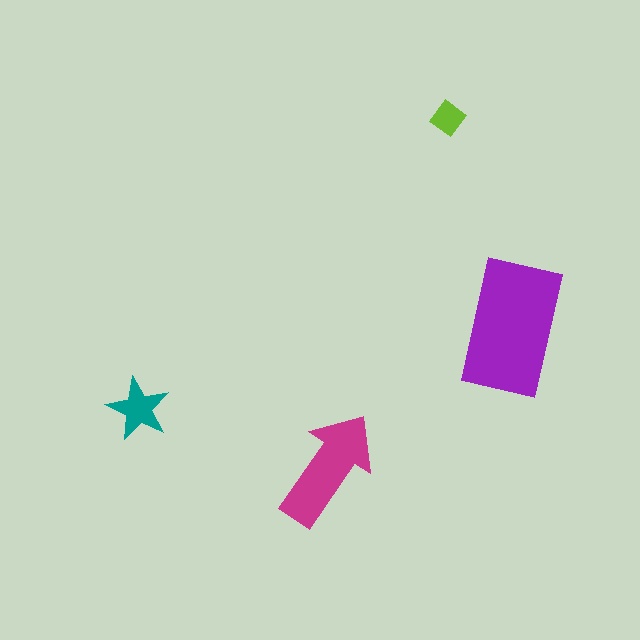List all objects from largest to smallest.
The purple rectangle, the magenta arrow, the teal star, the lime diamond.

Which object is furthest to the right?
The purple rectangle is rightmost.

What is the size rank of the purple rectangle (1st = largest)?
1st.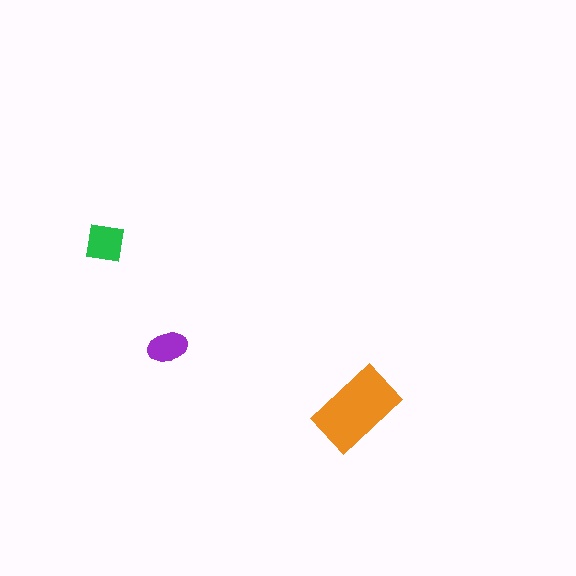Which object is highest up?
The green square is topmost.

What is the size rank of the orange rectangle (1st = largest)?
1st.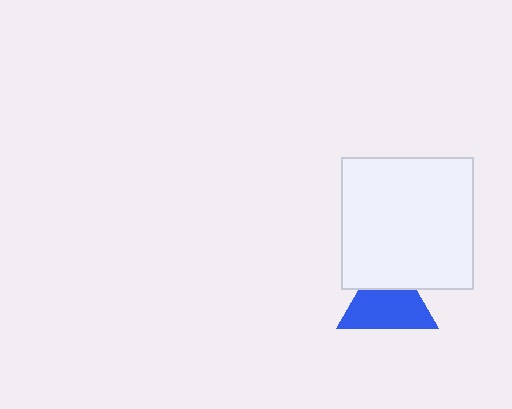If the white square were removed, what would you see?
You would see the complete blue triangle.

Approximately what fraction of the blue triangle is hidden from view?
Roughly 31% of the blue triangle is hidden behind the white square.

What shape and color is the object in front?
The object in front is a white square.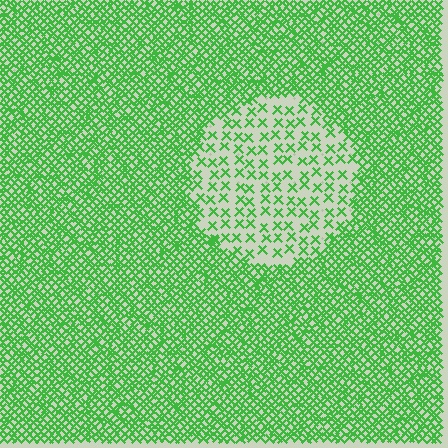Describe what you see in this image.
The image contains small green elements arranged at two different densities. A circle-shaped region is visible where the elements are less densely packed than the surrounding area.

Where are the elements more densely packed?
The elements are more densely packed outside the circle boundary.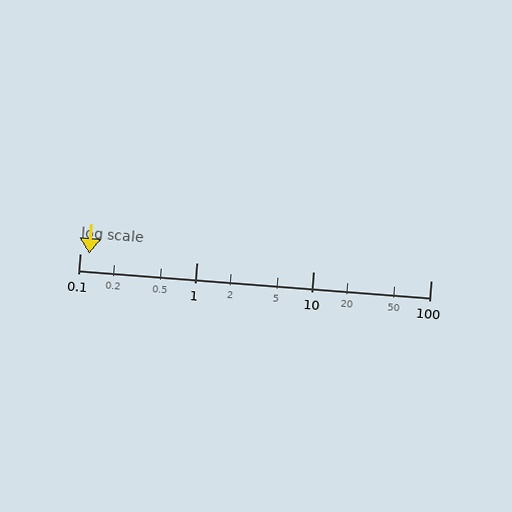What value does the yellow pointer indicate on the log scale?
The pointer indicates approximately 0.12.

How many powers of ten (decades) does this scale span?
The scale spans 3 decades, from 0.1 to 100.